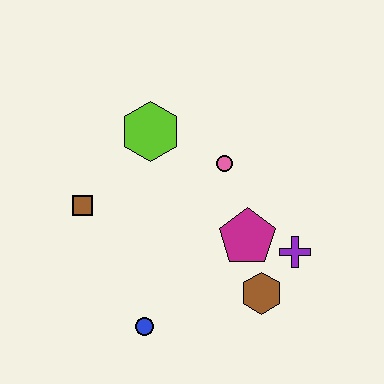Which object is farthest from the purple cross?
The brown square is farthest from the purple cross.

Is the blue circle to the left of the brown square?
No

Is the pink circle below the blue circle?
No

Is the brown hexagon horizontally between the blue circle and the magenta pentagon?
No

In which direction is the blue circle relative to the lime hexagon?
The blue circle is below the lime hexagon.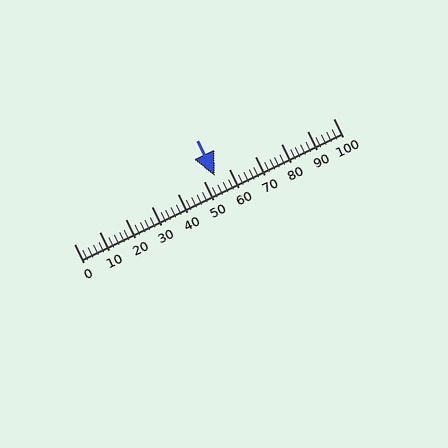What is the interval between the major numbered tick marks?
The major tick marks are spaced 10 units apart.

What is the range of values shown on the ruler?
The ruler shows values from 0 to 100.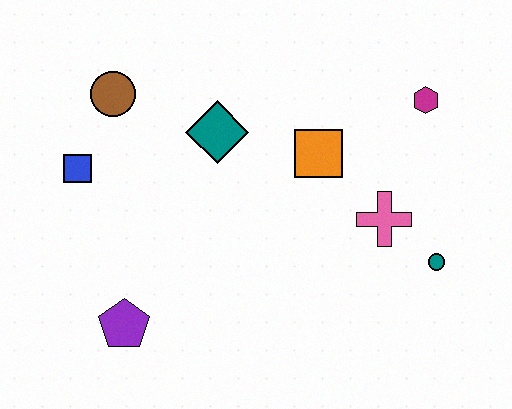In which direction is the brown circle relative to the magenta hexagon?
The brown circle is to the left of the magenta hexagon.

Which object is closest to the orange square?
The pink cross is closest to the orange square.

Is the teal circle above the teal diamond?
No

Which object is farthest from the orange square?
The purple pentagon is farthest from the orange square.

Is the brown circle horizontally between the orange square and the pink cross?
No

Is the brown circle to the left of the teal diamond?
Yes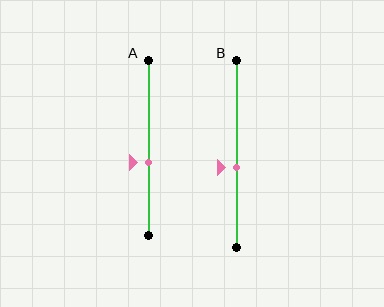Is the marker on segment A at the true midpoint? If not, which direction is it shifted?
No, the marker on segment A is shifted downward by about 8% of the segment length.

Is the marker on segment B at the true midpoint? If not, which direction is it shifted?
No, the marker on segment B is shifted downward by about 8% of the segment length.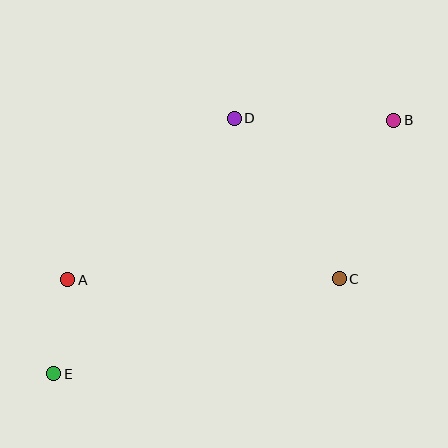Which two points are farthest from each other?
Points B and E are farthest from each other.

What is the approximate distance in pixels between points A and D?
The distance between A and D is approximately 232 pixels.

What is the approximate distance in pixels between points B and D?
The distance between B and D is approximately 160 pixels.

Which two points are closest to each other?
Points A and E are closest to each other.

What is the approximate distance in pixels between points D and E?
The distance between D and E is approximately 313 pixels.